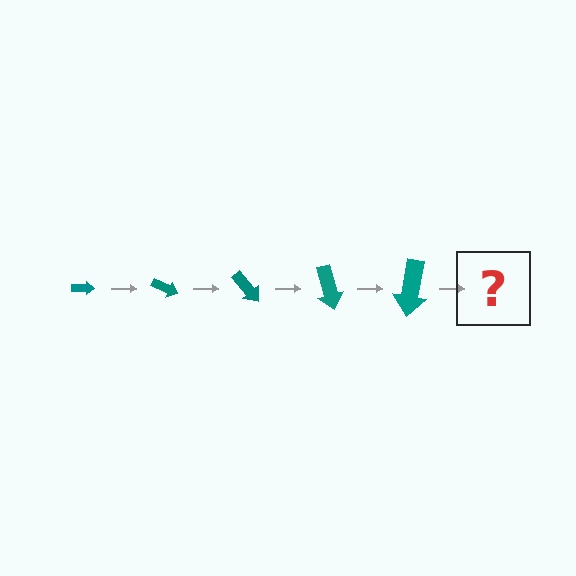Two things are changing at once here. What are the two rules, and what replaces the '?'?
The two rules are that the arrow grows larger each step and it rotates 25 degrees each step. The '?' should be an arrow, larger than the previous one and rotated 125 degrees from the start.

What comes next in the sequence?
The next element should be an arrow, larger than the previous one and rotated 125 degrees from the start.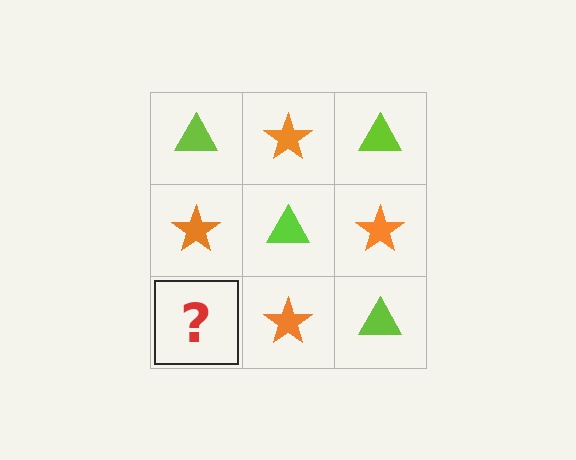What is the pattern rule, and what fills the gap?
The rule is that it alternates lime triangle and orange star in a checkerboard pattern. The gap should be filled with a lime triangle.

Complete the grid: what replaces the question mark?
The question mark should be replaced with a lime triangle.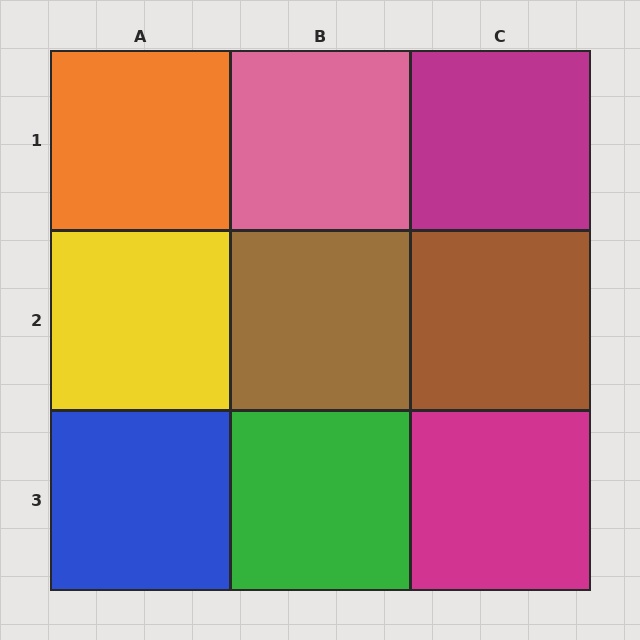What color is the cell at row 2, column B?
Brown.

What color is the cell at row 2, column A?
Yellow.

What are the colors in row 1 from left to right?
Orange, pink, magenta.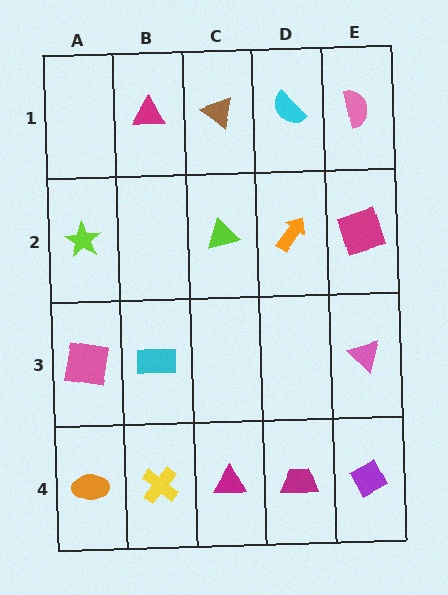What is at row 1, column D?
A cyan semicircle.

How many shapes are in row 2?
4 shapes.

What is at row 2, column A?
A lime star.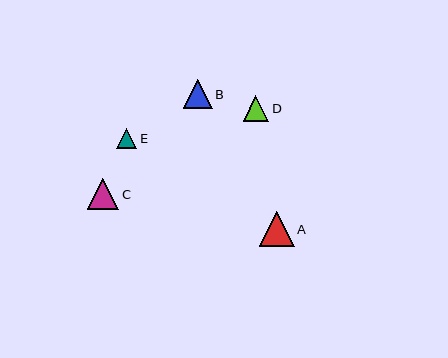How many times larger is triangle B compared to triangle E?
Triangle B is approximately 1.5 times the size of triangle E.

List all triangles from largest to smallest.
From largest to smallest: A, C, B, D, E.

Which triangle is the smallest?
Triangle E is the smallest with a size of approximately 20 pixels.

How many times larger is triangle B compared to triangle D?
Triangle B is approximately 1.1 times the size of triangle D.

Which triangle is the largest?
Triangle A is the largest with a size of approximately 35 pixels.